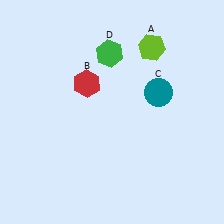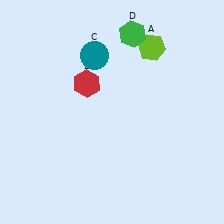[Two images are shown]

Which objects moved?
The objects that moved are: the teal circle (C), the green hexagon (D).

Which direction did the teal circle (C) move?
The teal circle (C) moved left.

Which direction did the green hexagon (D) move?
The green hexagon (D) moved right.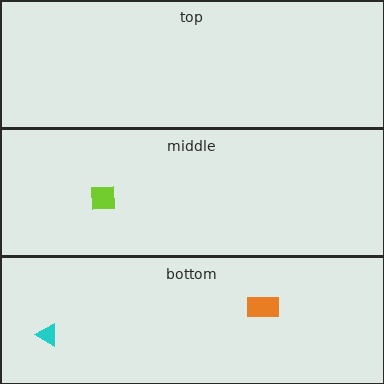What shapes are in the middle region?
The lime square.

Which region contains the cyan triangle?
The bottom region.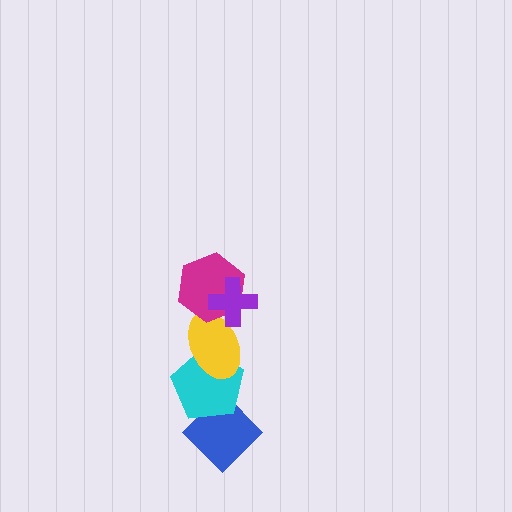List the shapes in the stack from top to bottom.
From top to bottom: the purple cross, the magenta hexagon, the yellow ellipse, the cyan pentagon, the blue diamond.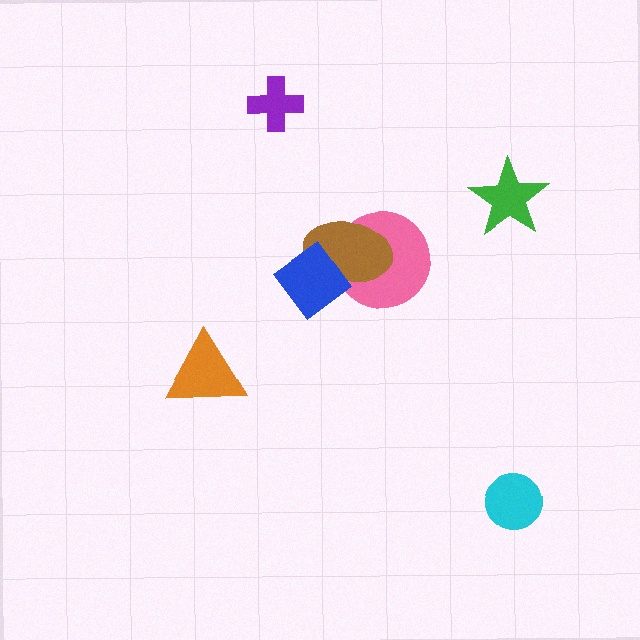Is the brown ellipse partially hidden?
Yes, it is partially covered by another shape.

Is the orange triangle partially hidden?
No, no other shape covers it.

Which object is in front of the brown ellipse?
The blue diamond is in front of the brown ellipse.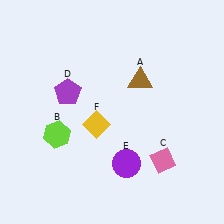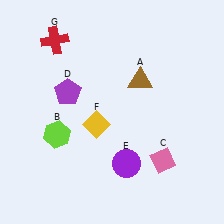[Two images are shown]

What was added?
A red cross (G) was added in Image 2.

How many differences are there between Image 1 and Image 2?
There is 1 difference between the two images.